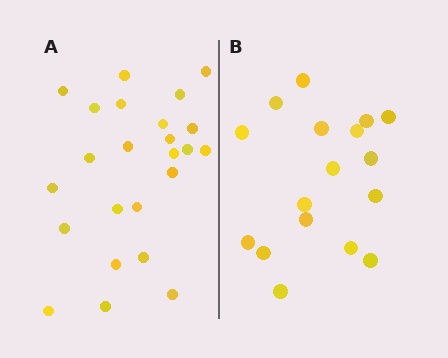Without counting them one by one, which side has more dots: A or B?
Region A (the left region) has more dots.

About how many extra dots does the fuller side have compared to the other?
Region A has roughly 8 or so more dots than region B.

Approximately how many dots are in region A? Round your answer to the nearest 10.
About 20 dots. (The exact count is 24, which rounds to 20.)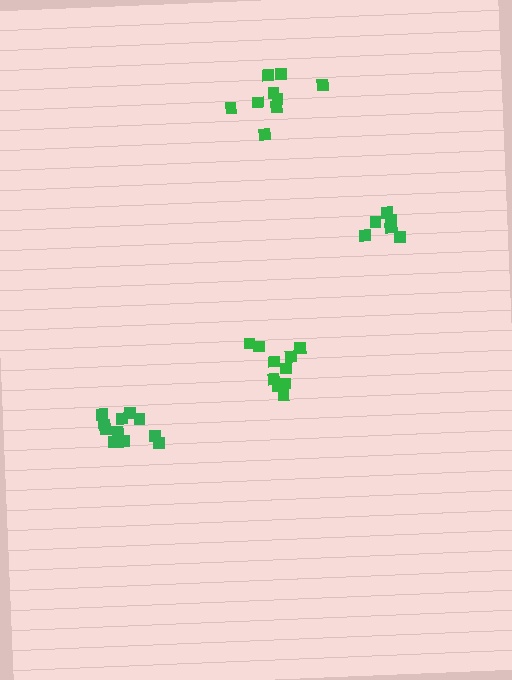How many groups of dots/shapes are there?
There are 4 groups.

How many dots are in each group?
Group 1: 11 dots, Group 2: 9 dots, Group 3: 11 dots, Group 4: 7 dots (38 total).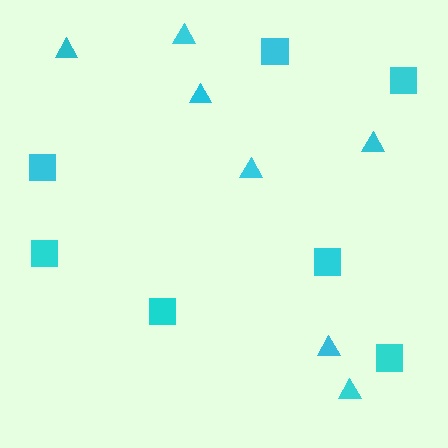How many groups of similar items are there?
There are 2 groups: one group of triangles (7) and one group of squares (7).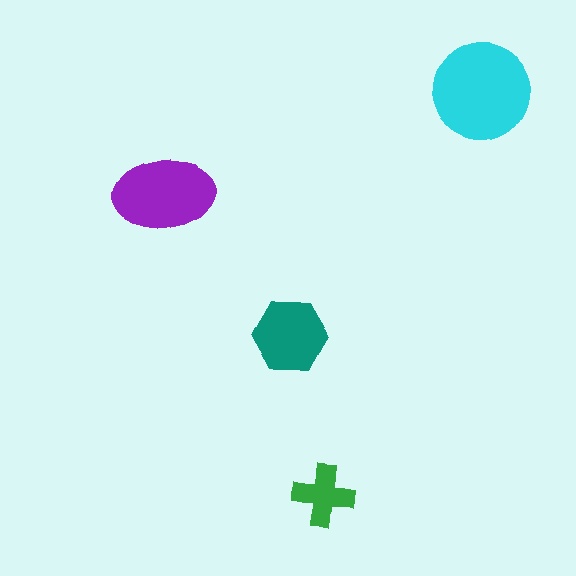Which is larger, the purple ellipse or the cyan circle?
The cyan circle.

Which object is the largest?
The cyan circle.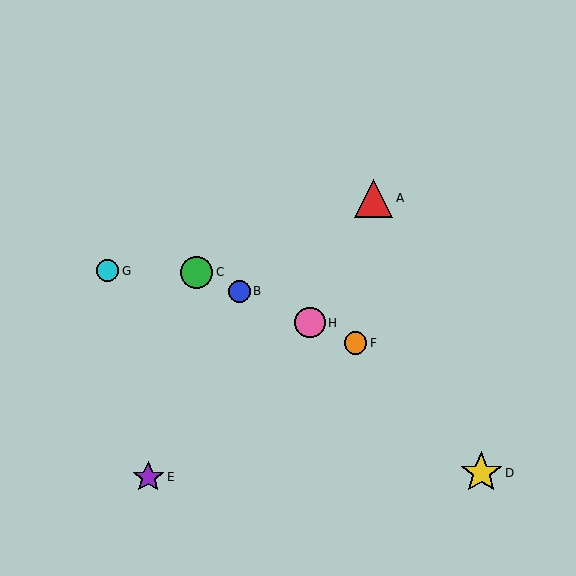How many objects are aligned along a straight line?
4 objects (B, C, F, H) are aligned along a straight line.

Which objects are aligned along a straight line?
Objects B, C, F, H are aligned along a straight line.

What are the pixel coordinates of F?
Object F is at (356, 343).